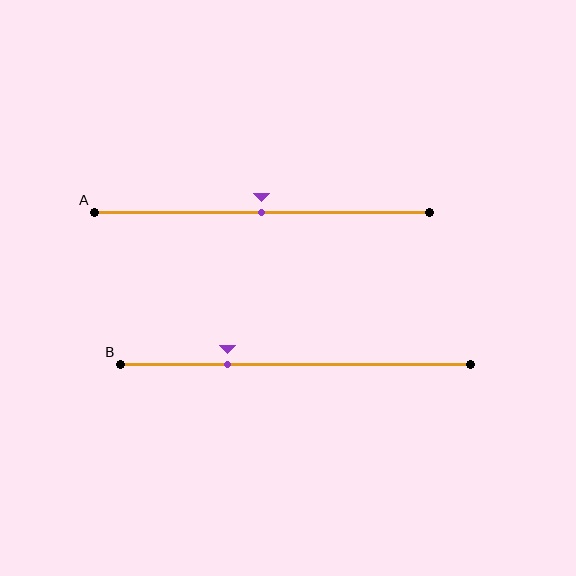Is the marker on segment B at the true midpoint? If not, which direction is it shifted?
No, the marker on segment B is shifted to the left by about 19% of the segment length.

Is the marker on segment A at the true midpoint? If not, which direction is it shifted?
Yes, the marker on segment A is at the true midpoint.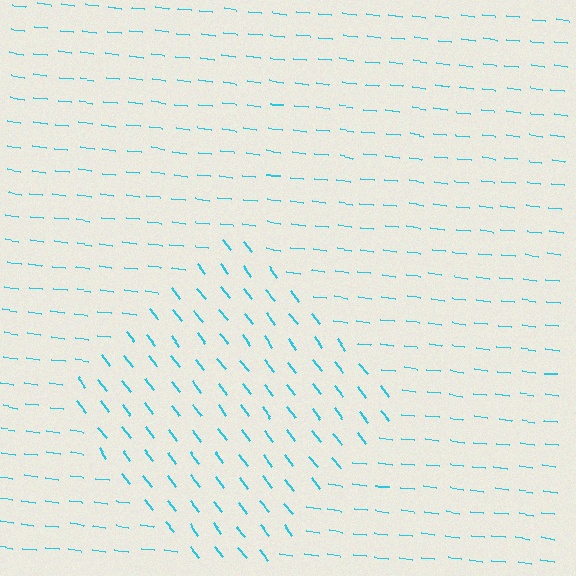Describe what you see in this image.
The image is filled with small cyan line segments. A diamond region in the image has lines oriented differently from the surrounding lines, creating a visible texture boundary.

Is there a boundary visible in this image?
Yes, there is a texture boundary formed by a change in line orientation.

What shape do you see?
I see a diamond.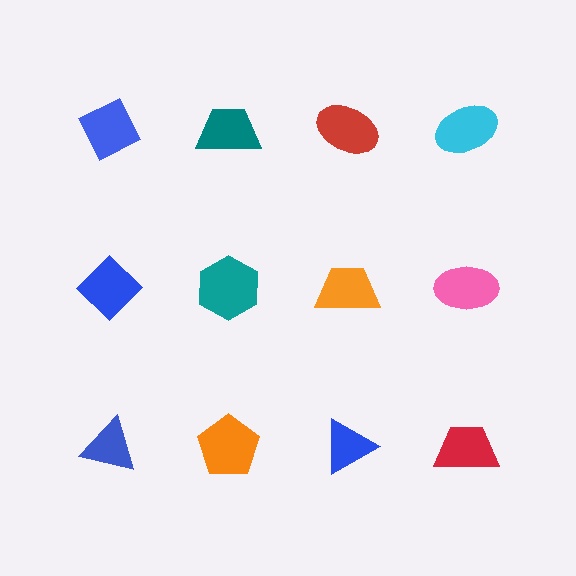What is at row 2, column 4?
A pink ellipse.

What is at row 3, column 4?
A red trapezoid.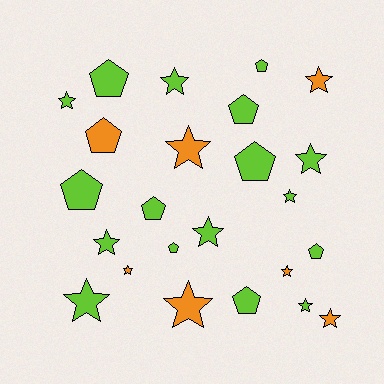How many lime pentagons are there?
There are 9 lime pentagons.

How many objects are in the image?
There are 24 objects.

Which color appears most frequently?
Lime, with 17 objects.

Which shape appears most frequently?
Star, with 14 objects.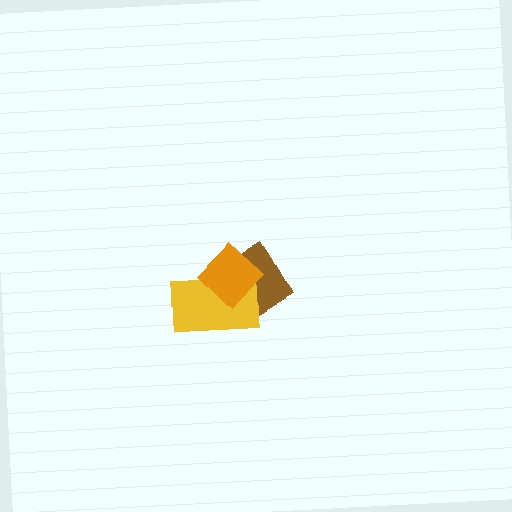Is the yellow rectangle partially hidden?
Yes, it is partially covered by another shape.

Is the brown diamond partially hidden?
Yes, it is partially covered by another shape.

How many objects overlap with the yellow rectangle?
2 objects overlap with the yellow rectangle.